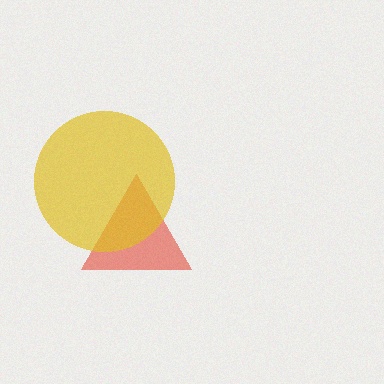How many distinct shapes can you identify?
There are 2 distinct shapes: a red triangle, a yellow circle.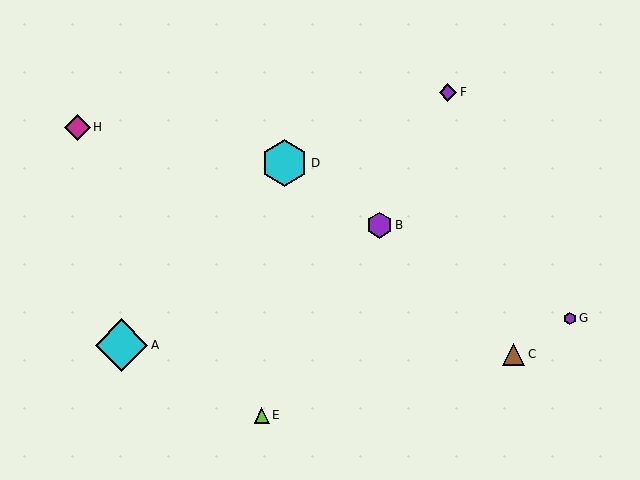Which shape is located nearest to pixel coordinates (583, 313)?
The purple hexagon (labeled G) at (570, 318) is nearest to that location.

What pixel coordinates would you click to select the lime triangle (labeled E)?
Click at (262, 415) to select the lime triangle E.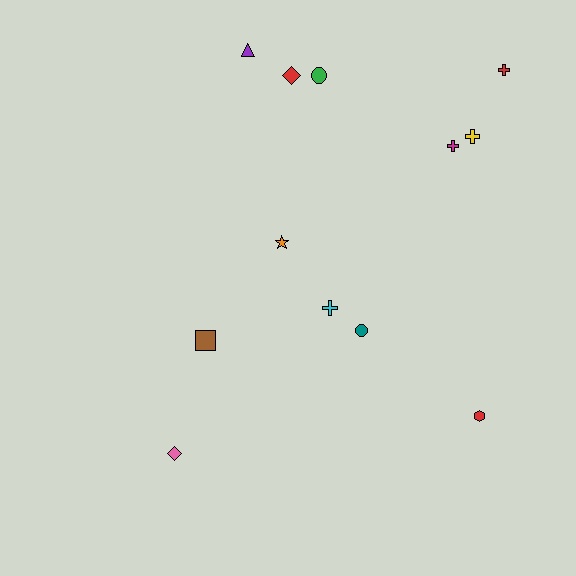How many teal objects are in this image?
There is 1 teal object.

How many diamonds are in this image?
There are 2 diamonds.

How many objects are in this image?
There are 12 objects.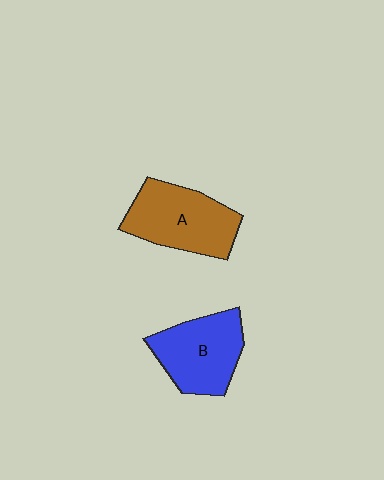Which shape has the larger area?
Shape A (brown).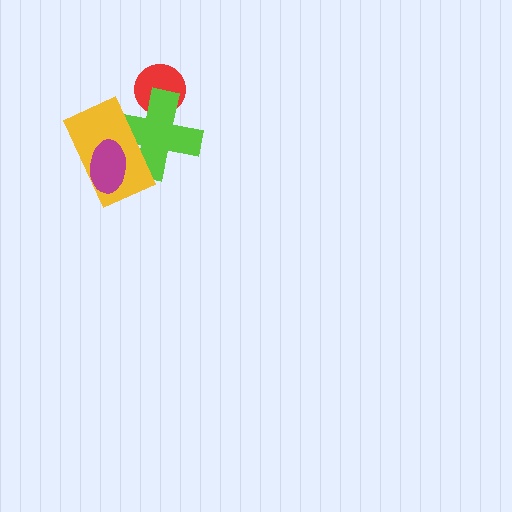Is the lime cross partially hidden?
Yes, it is partially covered by another shape.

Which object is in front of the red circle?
The lime cross is in front of the red circle.